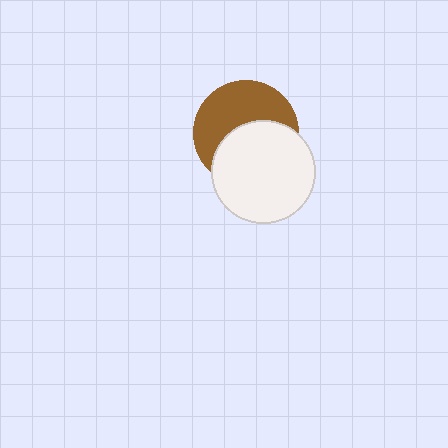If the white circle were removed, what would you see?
You would see the complete brown circle.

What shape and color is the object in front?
The object in front is a white circle.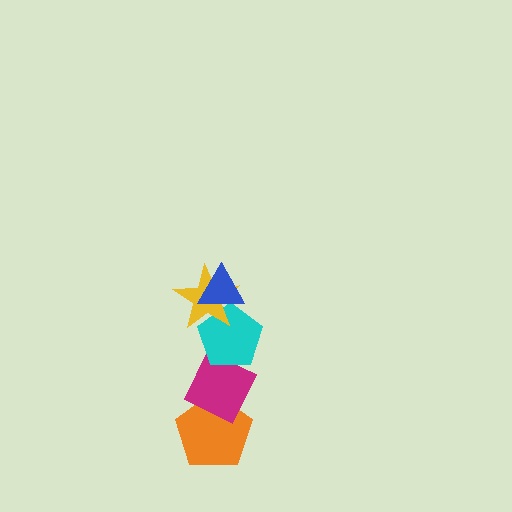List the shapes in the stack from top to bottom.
From top to bottom: the blue triangle, the yellow star, the cyan pentagon, the magenta diamond, the orange pentagon.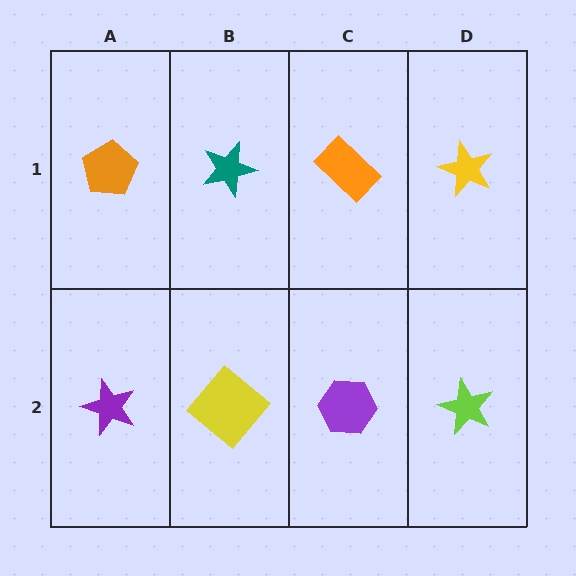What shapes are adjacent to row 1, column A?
A purple star (row 2, column A), a teal star (row 1, column B).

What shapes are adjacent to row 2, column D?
A yellow star (row 1, column D), a purple hexagon (row 2, column C).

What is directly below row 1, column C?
A purple hexagon.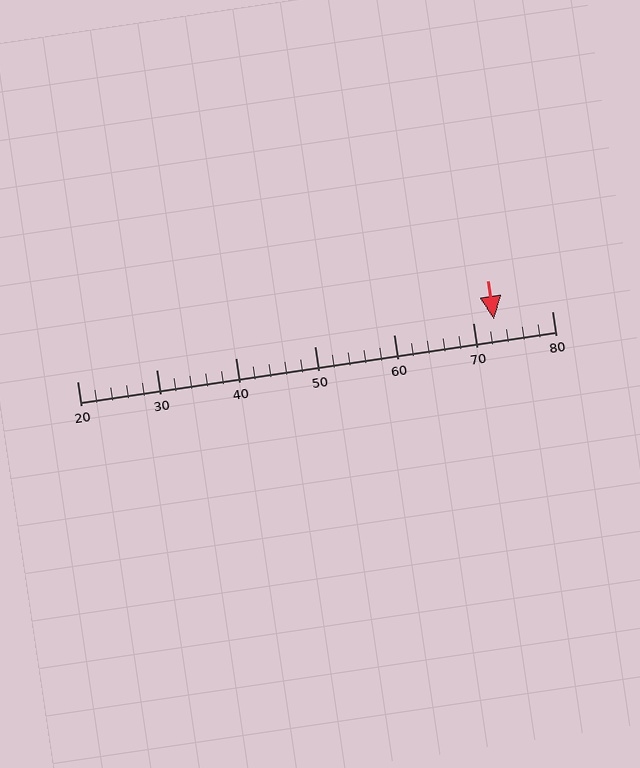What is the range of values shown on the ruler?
The ruler shows values from 20 to 80.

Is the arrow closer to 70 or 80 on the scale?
The arrow is closer to 70.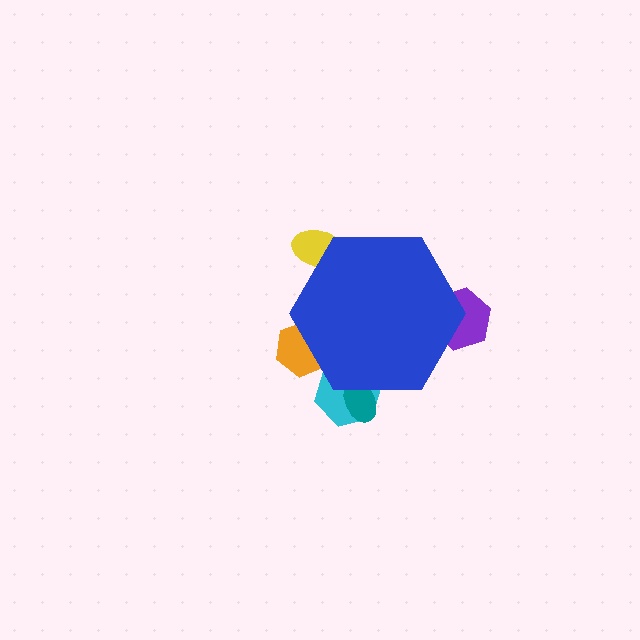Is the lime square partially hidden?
Yes, the lime square is partially hidden behind the blue hexagon.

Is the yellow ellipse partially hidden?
Yes, the yellow ellipse is partially hidden behind the blue hexagon.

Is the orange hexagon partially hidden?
Yes, the orange hexagon is partially hidden behind the blue hexagon.